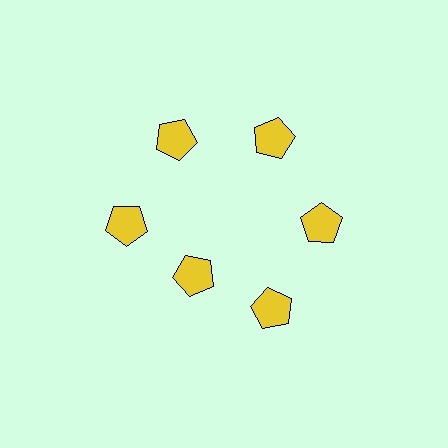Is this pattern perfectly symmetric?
No. The 6 yellow pentagons are arranged in a ring, but one element near the 7 o'clock position is pulled inward toward the center, breaking the 6-fold rotational symmetry.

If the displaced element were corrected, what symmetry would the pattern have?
It would have 6-fold rotational symmetry — the pattern would map onto itself every 60 degrees.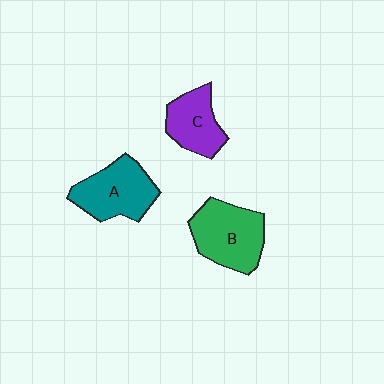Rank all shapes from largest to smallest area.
From largest to smallest: B (green), A (teal), C (purple).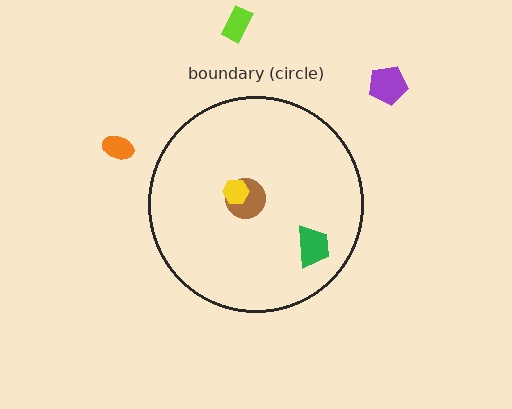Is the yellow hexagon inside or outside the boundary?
Inside.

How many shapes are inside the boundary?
3 inside, 3 outside.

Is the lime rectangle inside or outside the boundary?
Outside.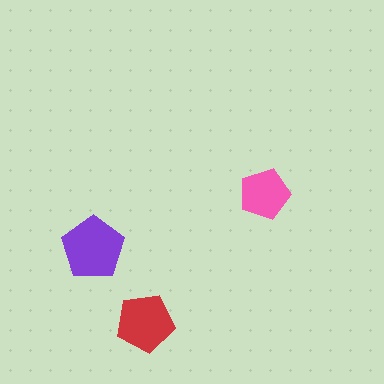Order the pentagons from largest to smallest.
the purple one, the red one, the pink one.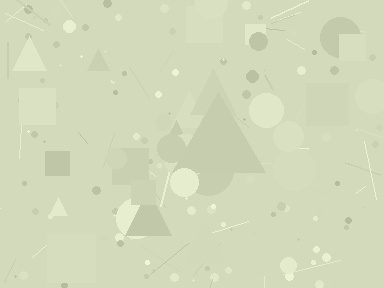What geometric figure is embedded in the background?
A triangle is embedded in the background.